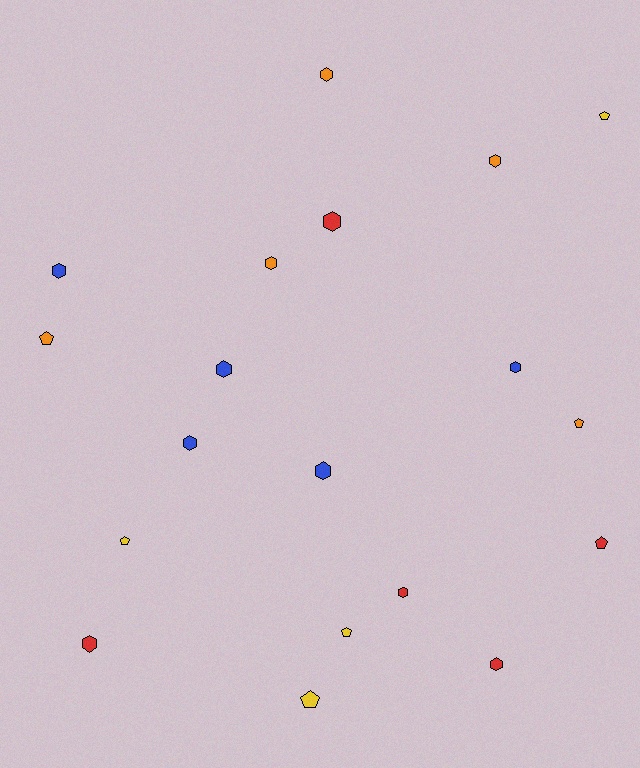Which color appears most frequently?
Orange, with 5 objects.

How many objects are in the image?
There are 19 objects.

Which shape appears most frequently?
Hexagon, with 12 objects.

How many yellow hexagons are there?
There are no yellow hexagons.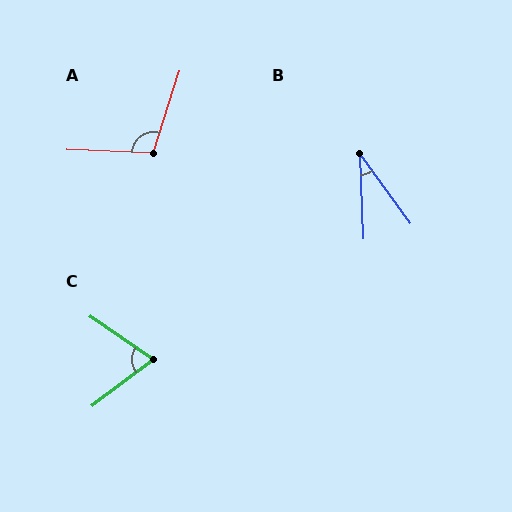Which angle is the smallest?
B, at approximately 34 degrees.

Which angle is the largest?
A, at approximately 105 degrees.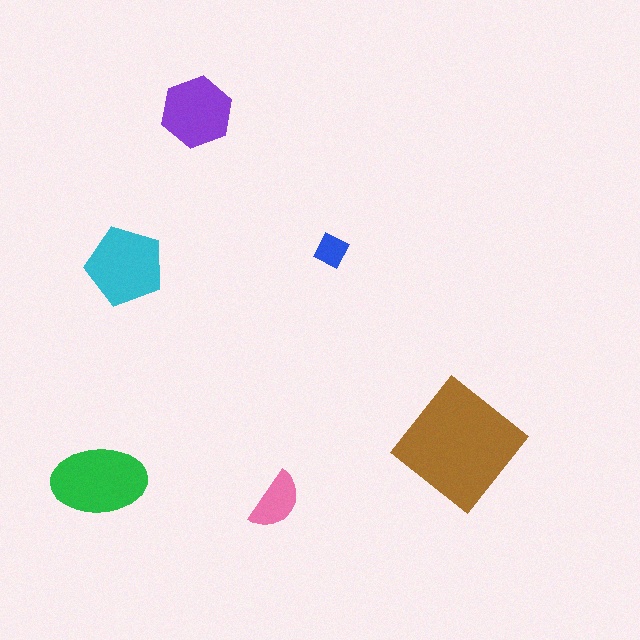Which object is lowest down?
The pink semicircle is bottommost.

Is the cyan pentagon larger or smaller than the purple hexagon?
Larger.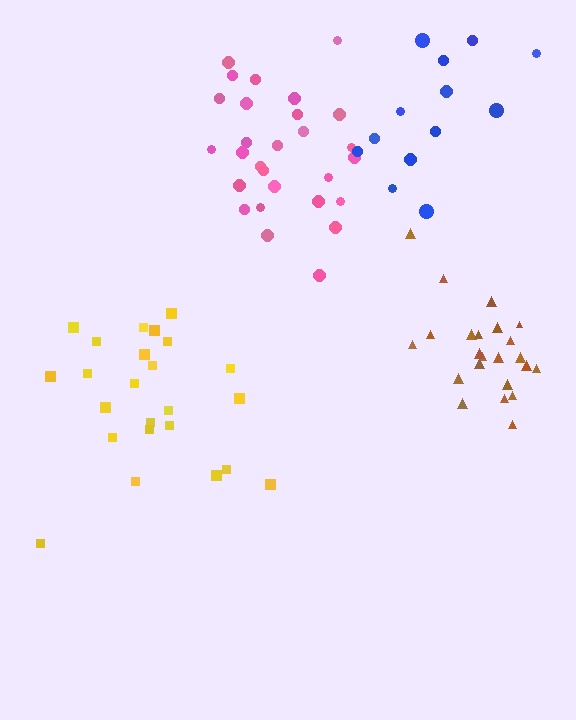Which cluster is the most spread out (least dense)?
Blue.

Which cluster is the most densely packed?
Brown.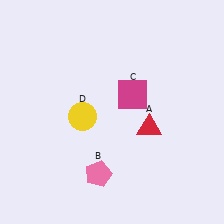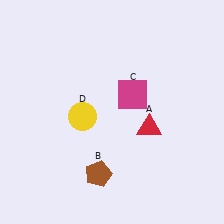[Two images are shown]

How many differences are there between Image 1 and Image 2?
There is 1 difference between the two images.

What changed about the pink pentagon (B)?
In Image 1, B is pink. In Image 2, it changed to brown.